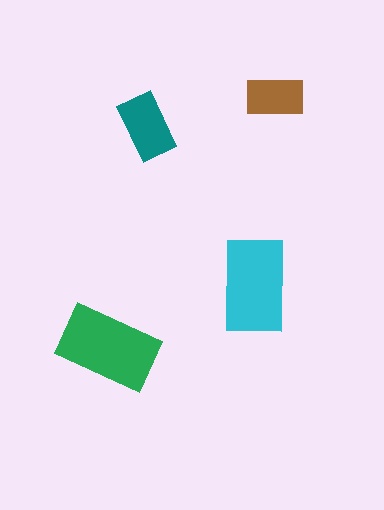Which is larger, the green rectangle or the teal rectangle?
The green one.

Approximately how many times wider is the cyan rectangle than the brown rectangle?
About 1.5 times wider.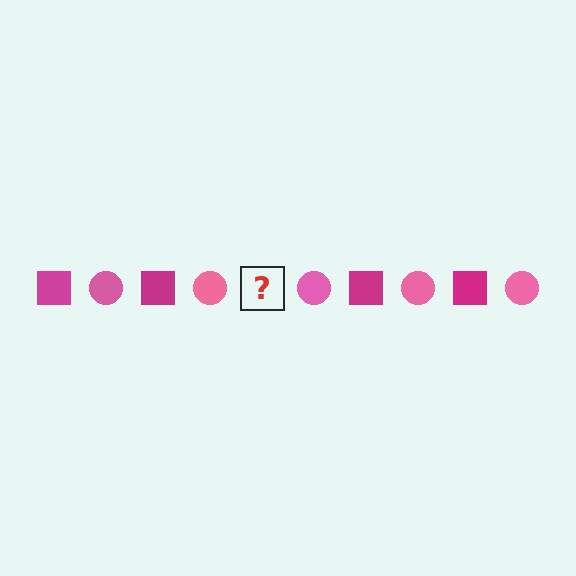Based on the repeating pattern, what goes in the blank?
The blank should be a magenta square.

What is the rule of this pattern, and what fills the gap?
The rule is that the pattern alternates between magenta square and pink circle. The gap should be filled with a magenta square.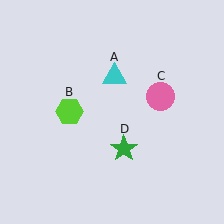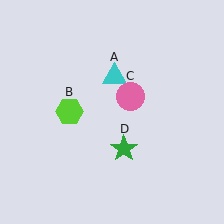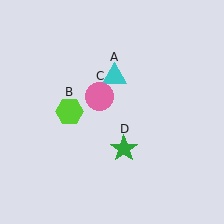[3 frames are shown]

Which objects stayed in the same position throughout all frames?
Cyan triangle (object A) and lime hexagon (object B) and green star (object D) remained stationary.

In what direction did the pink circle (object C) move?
The pink circle (object C) moved left.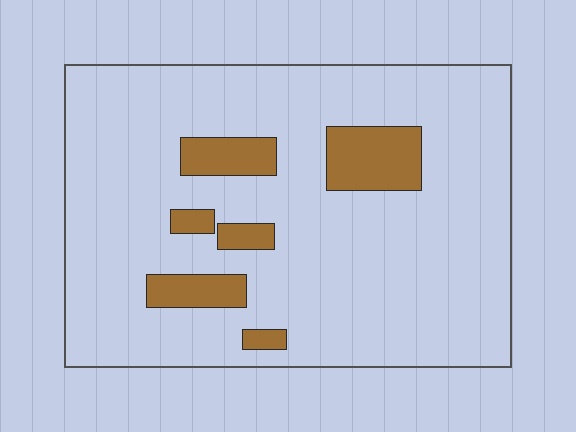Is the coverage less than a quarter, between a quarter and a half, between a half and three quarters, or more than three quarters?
Less than a quarter.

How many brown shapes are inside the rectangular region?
6.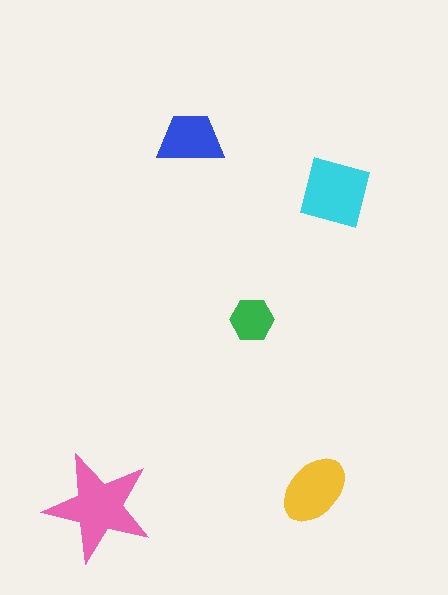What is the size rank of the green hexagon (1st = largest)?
5th.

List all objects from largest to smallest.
The pink star, the cyan square, the yellow ellipse, the blue trapezoid, the green hexagon.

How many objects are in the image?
There are 5 objects in the image.